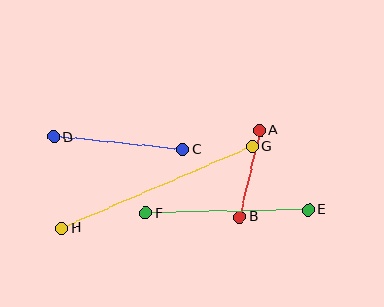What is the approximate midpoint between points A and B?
The midpoint is at approximately (250, 173) pixels.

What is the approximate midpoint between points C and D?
The midpoint is at approximately (118, 143) pixels.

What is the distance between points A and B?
The distance is approximately 89 pixels.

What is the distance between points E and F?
The distance is approximately 162 pixels.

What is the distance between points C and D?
The distance is approximately 130 pixels.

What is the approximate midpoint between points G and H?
The midpoint is at approximately (157, 188) pixels.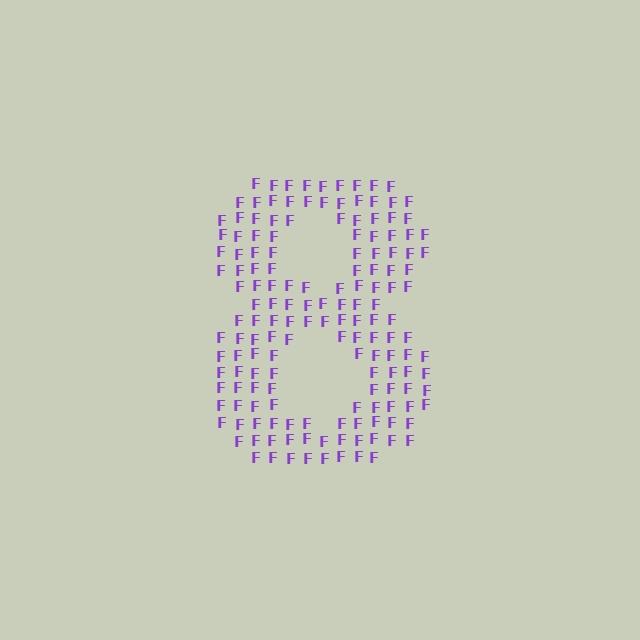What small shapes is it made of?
It is made of small letter F's.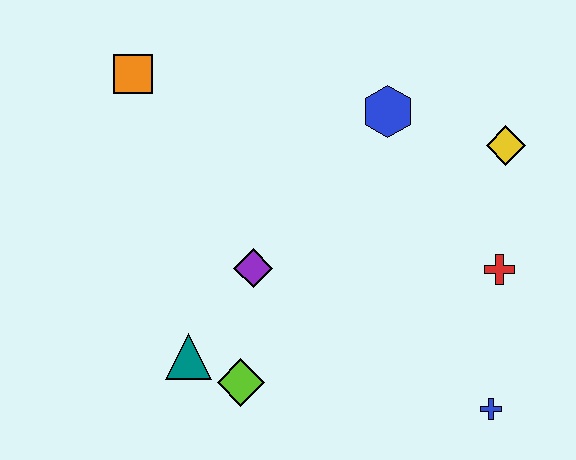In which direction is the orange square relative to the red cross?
The orange square is to the left of the red cross.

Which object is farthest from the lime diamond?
The yellow diamond is farthest from the lime diamond.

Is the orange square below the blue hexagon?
No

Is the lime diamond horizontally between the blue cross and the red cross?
No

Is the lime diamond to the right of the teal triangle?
Yes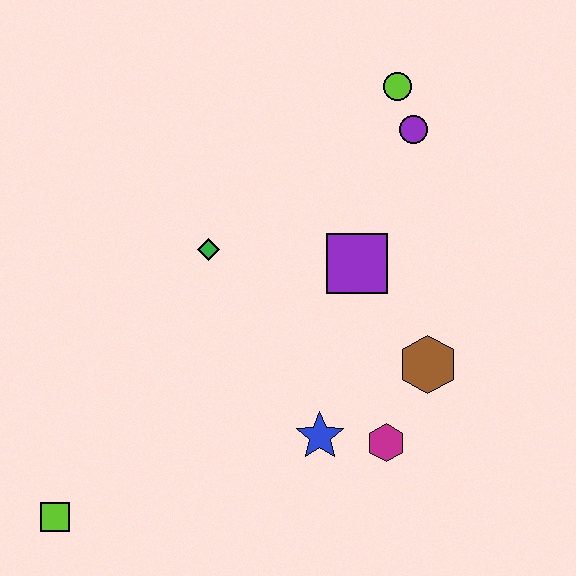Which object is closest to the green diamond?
The purple square is closest to the green diamond.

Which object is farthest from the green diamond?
The lime square is farthest from the green diamond.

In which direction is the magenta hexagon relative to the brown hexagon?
The magenta hexagon is below the brown hexagon.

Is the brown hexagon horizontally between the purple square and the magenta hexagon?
No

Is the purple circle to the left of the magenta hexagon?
No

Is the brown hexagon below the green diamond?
Yes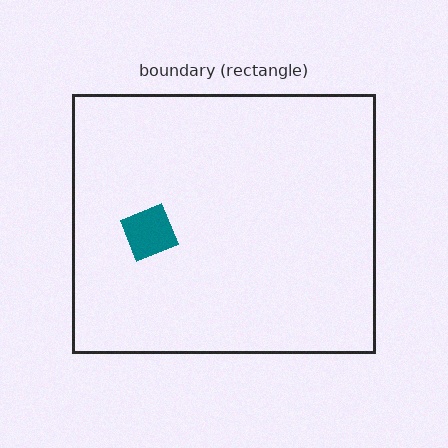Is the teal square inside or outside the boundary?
Inside.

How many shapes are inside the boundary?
1 inside, 0 outside.